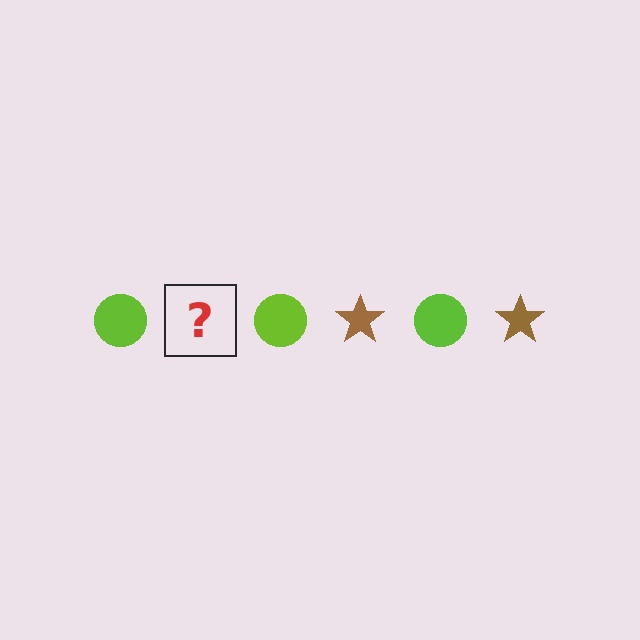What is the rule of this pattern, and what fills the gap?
The rule is that the pattern alternates between lime circle and brown star. The gap should be filled with a brown star.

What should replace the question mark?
The question mark should be replaced with a brown star.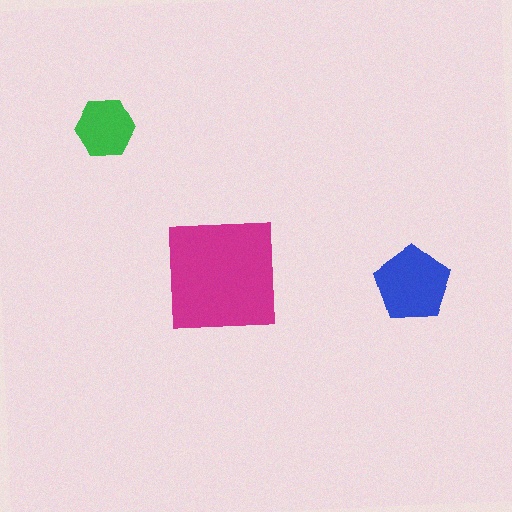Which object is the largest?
The magenta square.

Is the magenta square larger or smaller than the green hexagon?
Larger.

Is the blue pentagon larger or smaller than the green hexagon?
Larger.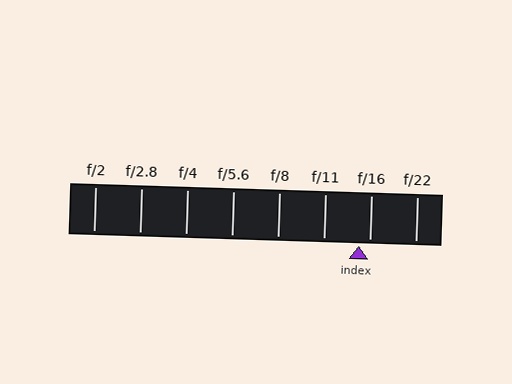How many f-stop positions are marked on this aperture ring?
There are 8 f-stop positions marked.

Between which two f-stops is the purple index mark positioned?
The index mark is between f/11 and f/16.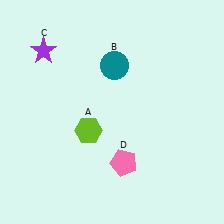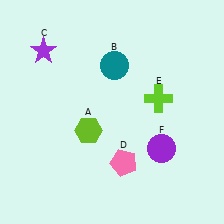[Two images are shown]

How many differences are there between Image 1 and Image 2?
There are 2 differences between the two images.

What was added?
A lime cross (E), a purple circle (F) were added in Image 2.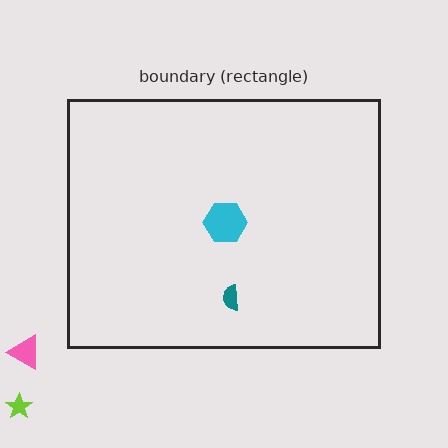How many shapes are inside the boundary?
2 inside, 2 outside.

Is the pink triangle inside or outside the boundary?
Outside.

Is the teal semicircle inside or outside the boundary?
Inside.